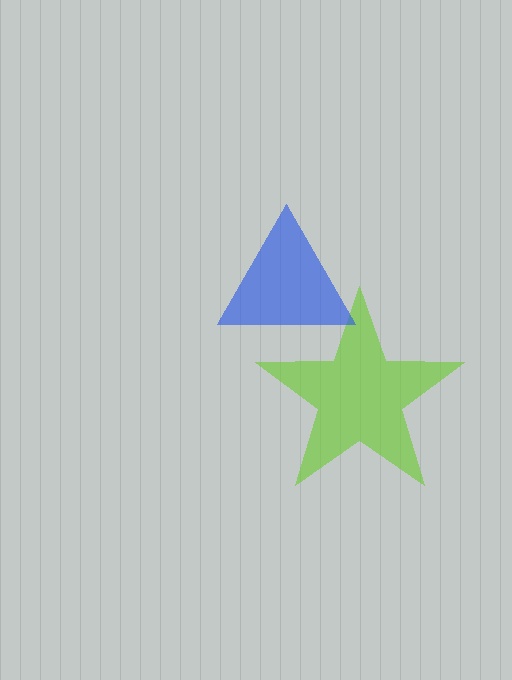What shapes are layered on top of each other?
The layered shapes are: a lime star, a blue triangle.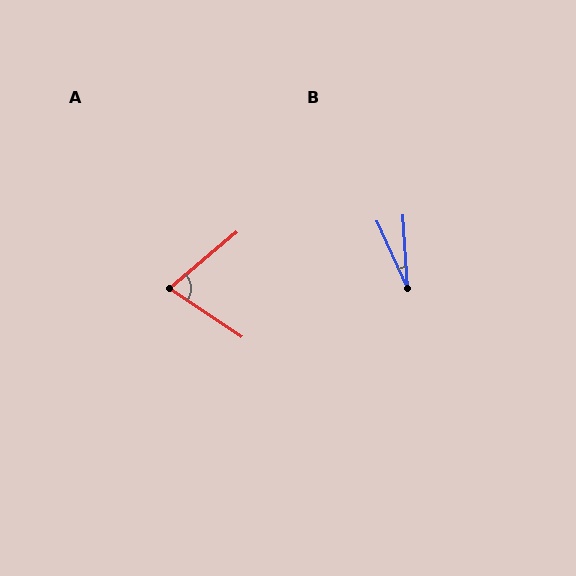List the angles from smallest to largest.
B (21°), A (73°).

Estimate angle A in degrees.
Approximately 73 degrees.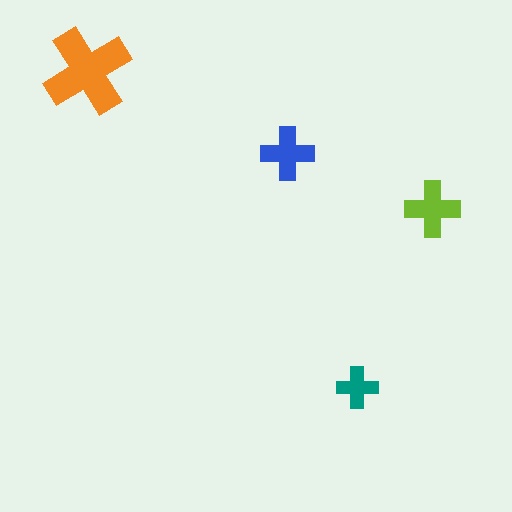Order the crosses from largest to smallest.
the orange one, the lime one, the blue one, the teal one.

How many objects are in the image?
There are 4 objects in the image.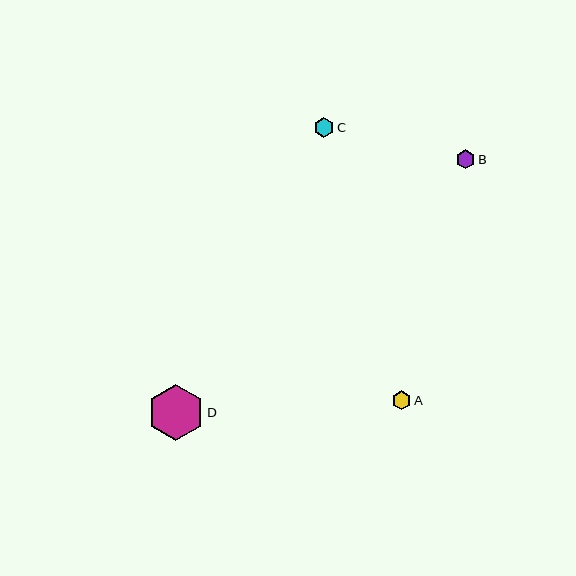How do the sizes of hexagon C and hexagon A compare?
Hexagon C and hexagon A are approximately the same size.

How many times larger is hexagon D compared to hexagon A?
Hexagon D is approximately 2.9 times the size of hexagon A.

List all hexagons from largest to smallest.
From largest to smallest: D, C, B, A.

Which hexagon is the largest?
Hexagon D is the largest with a size of approximately 57 pixels.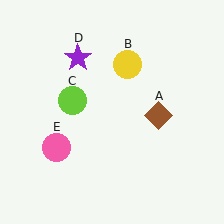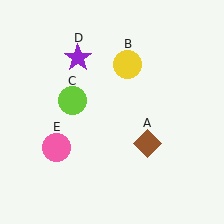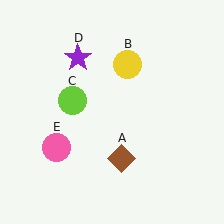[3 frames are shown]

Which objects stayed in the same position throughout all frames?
Yellow circle (object B) and lime circle (object C) and purple star (object D) and pink circle (object E) remained stationary.